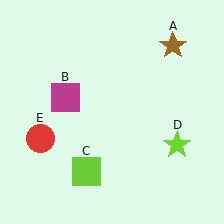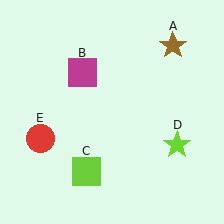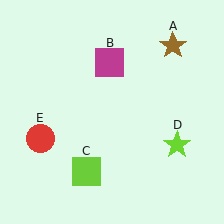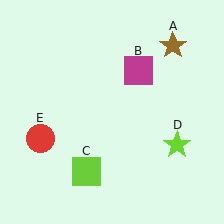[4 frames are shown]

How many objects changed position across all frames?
1 object changed position: magenta square (object B).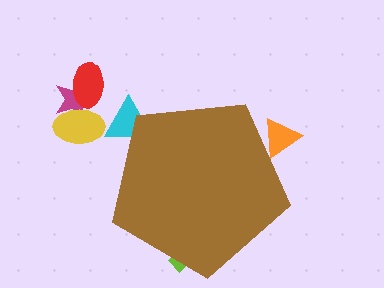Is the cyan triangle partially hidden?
Yes, the cyan triangle is partially hidden behind the brown pentagon.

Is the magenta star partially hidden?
No, the magenta star is fully visible.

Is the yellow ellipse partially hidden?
No, the yellow ellipse is fully visible.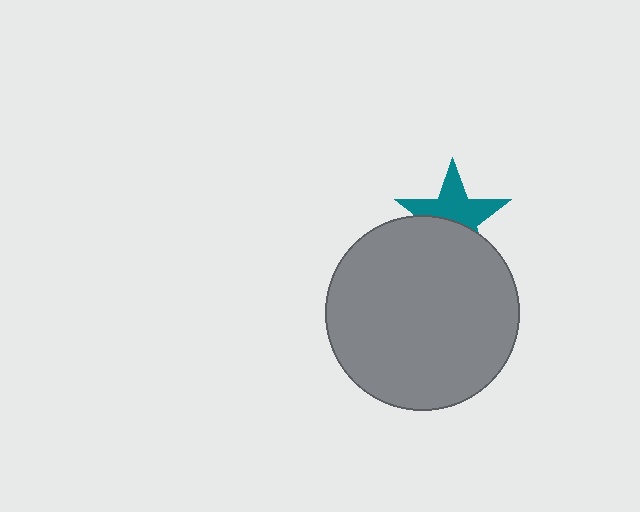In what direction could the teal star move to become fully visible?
The teal star could move up. That would shift it out from behind the gray circle entirely.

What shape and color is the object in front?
The object in front is a gray circle.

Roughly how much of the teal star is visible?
About half of it is visible (roughly 56%).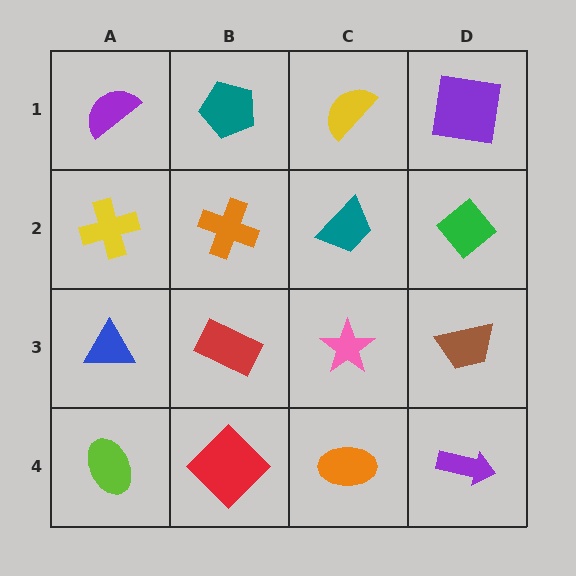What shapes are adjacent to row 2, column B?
A teal pentagon (row 1, column B), a red rectangle (row 3, column B), a yellow cross (row 2, column A), a teal trapezoid (row 2, column C).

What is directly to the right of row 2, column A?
An orange cross.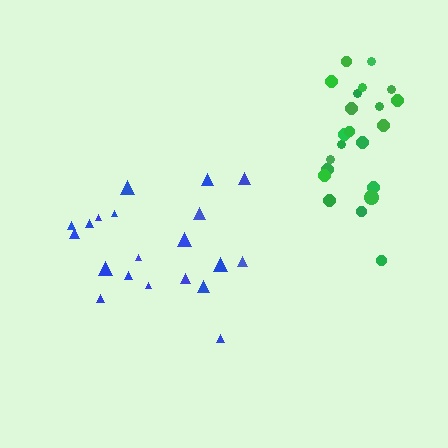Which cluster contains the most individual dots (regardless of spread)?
Green (22).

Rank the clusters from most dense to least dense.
green, blue.